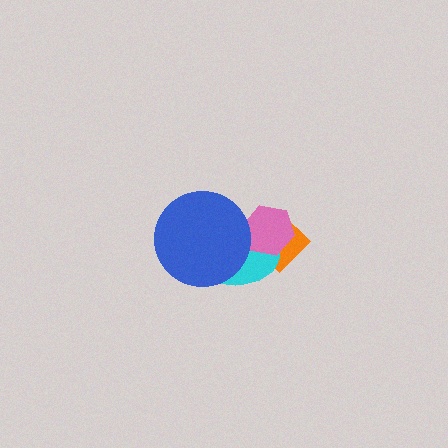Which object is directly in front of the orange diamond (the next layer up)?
The cyan ellipse is directly in front of the orange diamond.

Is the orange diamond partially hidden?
Yes, it is partially covered by another shape.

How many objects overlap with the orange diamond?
2 objects overlap with the orange diamond.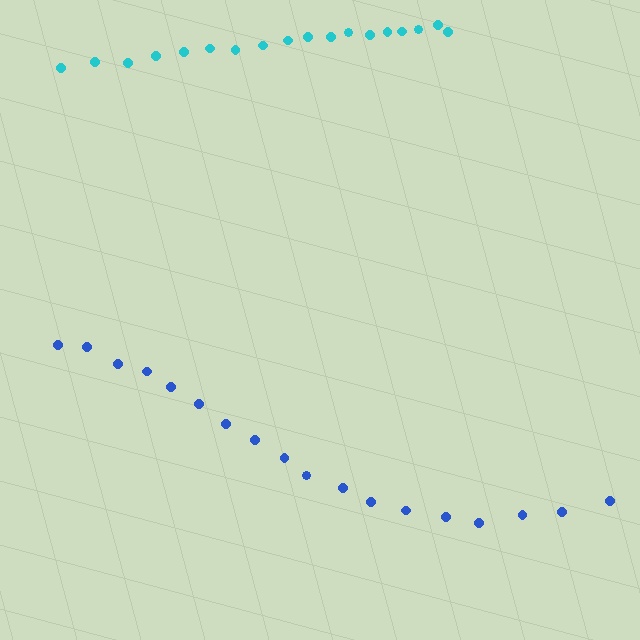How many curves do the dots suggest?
There are 2 distinct paths.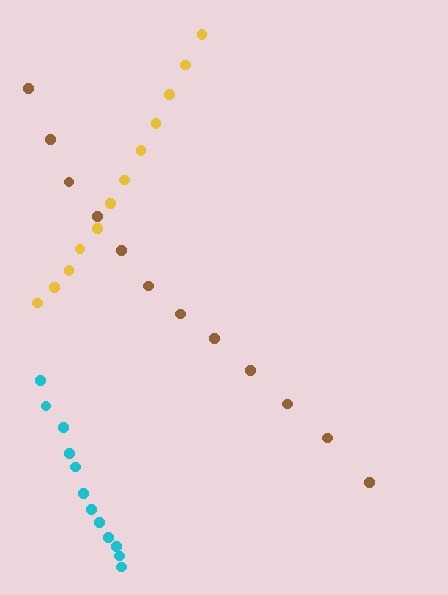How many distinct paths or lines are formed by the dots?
There are 3 distinct paths.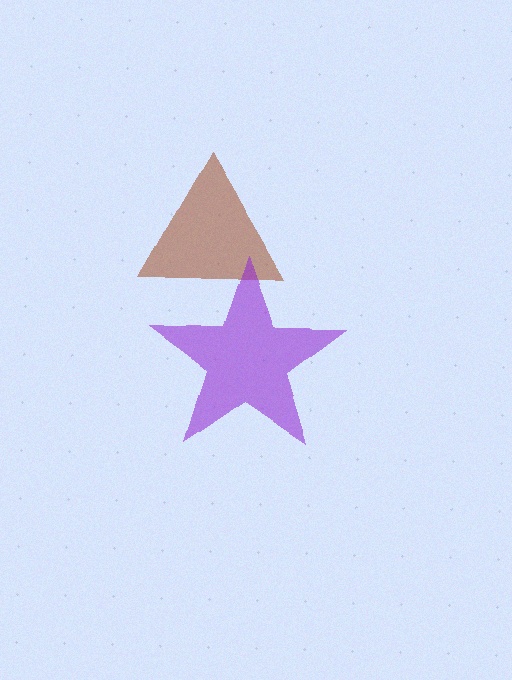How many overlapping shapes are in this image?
There are 2 overlapping shapes in the image.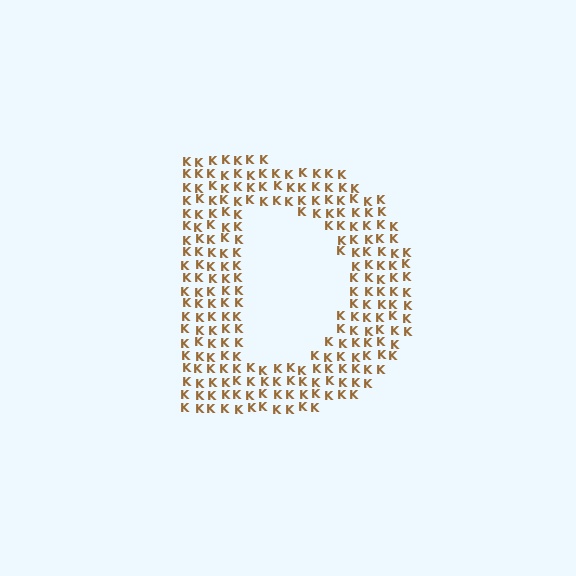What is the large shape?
The large shape is the letter D.